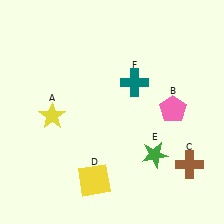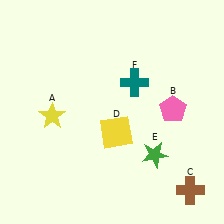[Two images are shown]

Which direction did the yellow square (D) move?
The yellow square (D) moved up.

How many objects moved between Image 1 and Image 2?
2 objects moved between the two images.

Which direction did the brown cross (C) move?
The brown cross (C) moved down.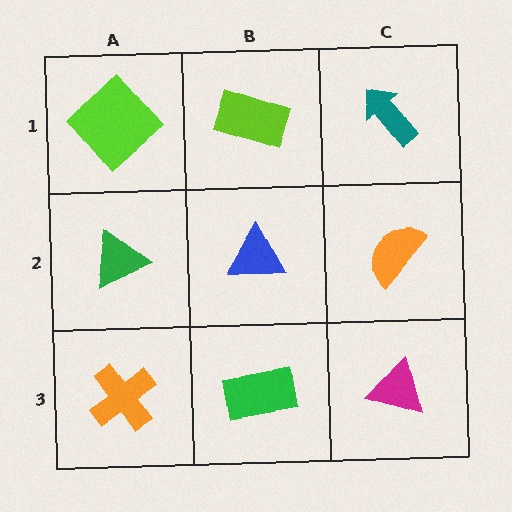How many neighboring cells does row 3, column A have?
2.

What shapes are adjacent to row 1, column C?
An orange semicircle (row 2, column C), a lime rectangle (row 1, column B).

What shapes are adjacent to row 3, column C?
An orange semicircle (row 2, column C), a green rectangle (row 3, column B).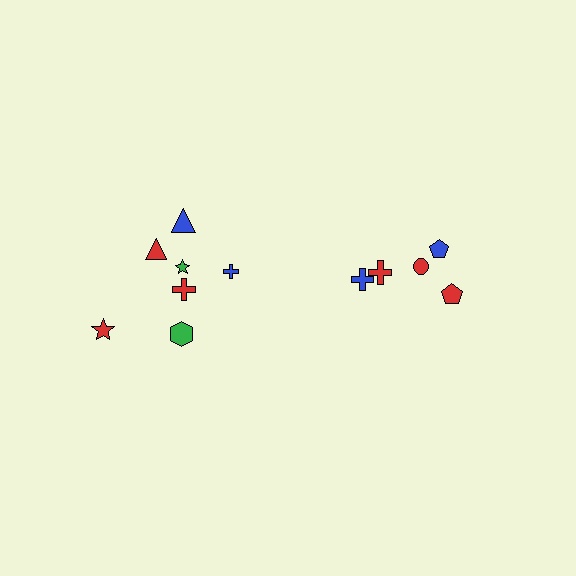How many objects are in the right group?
There are 5 objects.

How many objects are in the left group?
There are 7 objects.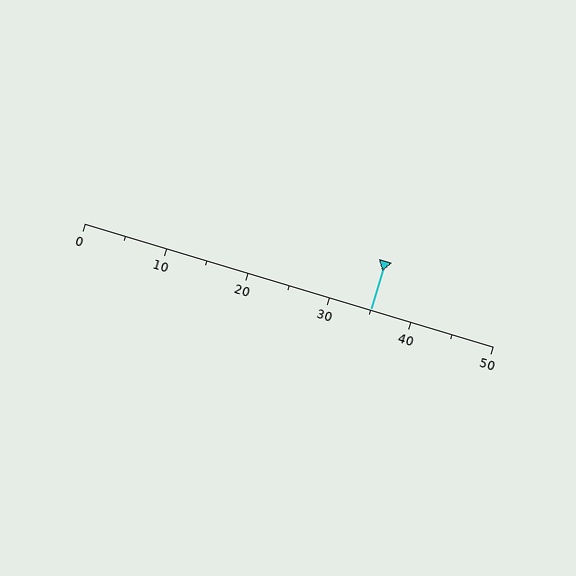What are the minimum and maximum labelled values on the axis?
The axis runs from 0 to 50.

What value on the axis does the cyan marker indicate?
The marker indicates approximately 35.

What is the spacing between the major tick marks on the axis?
The major ticks are spaced 10 apart.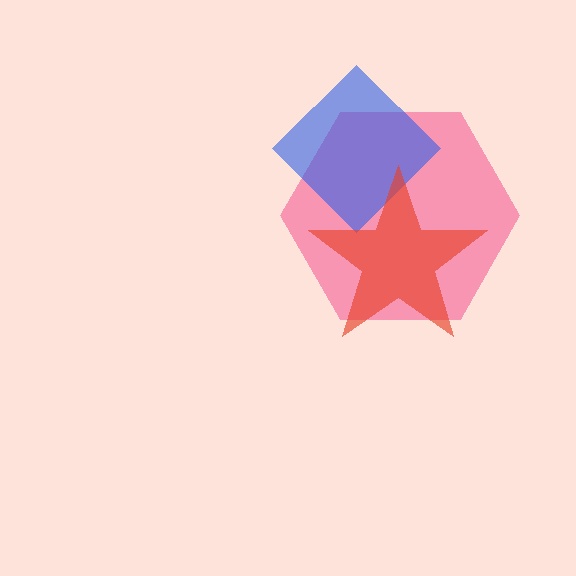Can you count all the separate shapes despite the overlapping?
Yes, there are 3 separate shapes.